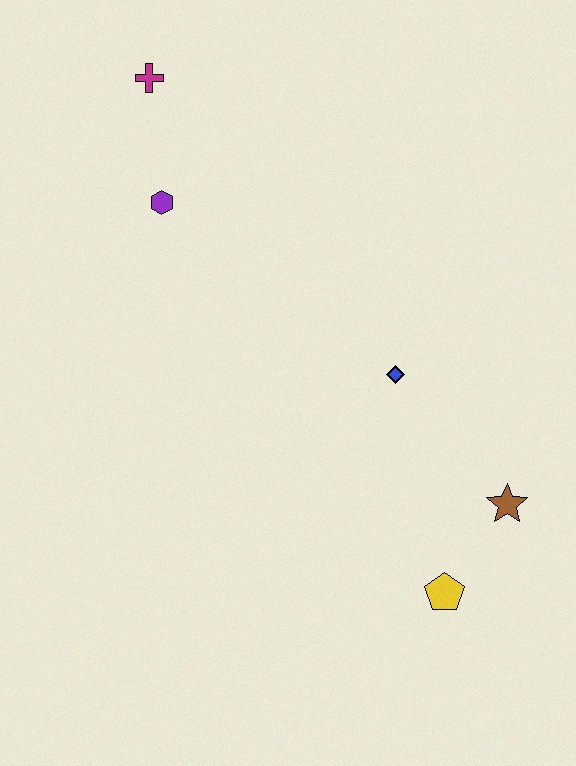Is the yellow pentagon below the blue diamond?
Yes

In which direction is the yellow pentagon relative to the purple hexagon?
The yellow pentagon is below the purple hexagon.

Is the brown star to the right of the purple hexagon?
Yes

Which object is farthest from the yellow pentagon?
The magenta cross is farthest from the yellow pentagon.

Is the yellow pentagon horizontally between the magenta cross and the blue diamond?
No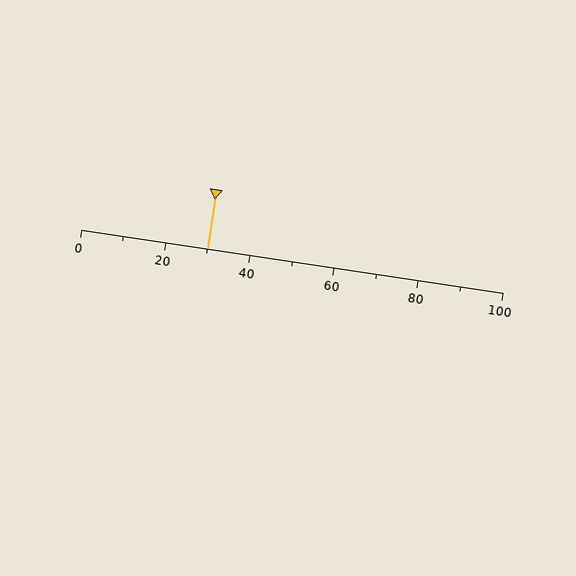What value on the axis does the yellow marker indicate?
The marker indicates approximately 30.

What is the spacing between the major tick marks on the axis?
The major ticks are spaced 20 apart.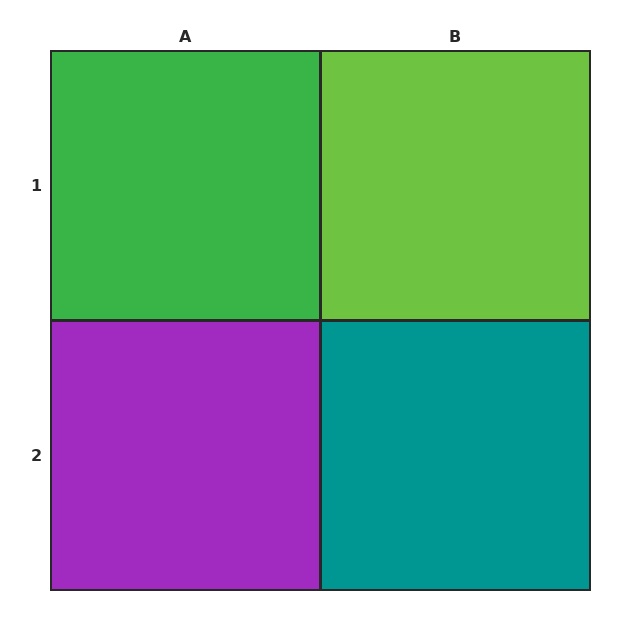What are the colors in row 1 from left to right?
Green, lime.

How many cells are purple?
1 cell is purple.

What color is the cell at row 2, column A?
Purple.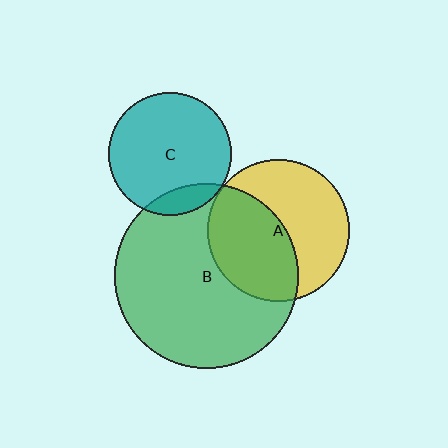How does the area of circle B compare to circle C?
Approximately 2.2 times.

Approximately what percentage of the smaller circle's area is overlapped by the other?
Approximately 50%.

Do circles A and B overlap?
Yes.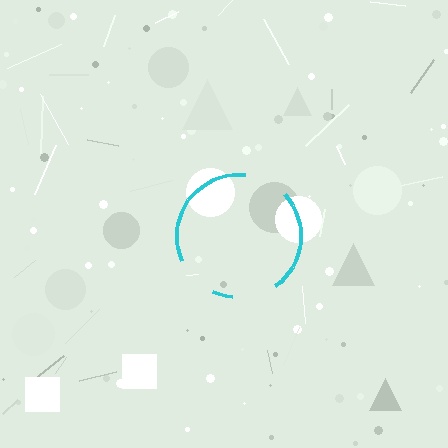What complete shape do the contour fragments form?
The contour fragments form a circle.